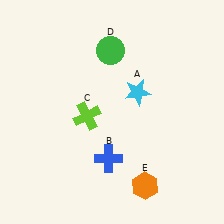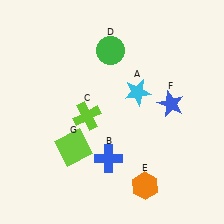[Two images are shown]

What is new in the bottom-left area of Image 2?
A lime square (G) was added in the bottom-left area of Image 2.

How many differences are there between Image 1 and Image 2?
There are 2 differences between the two images.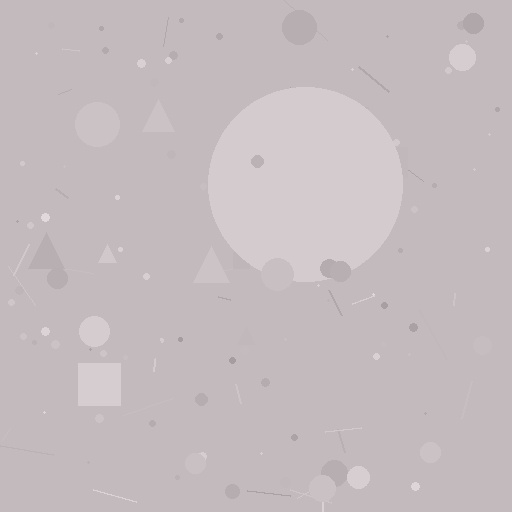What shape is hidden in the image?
A circle is hidden in the image.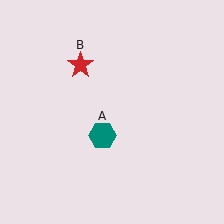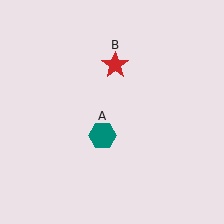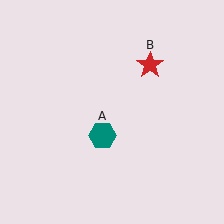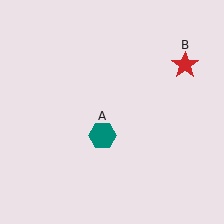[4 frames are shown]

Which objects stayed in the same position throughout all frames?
Teal hexagon (object A) remained stationary.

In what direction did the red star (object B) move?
The red star (object B) moved right.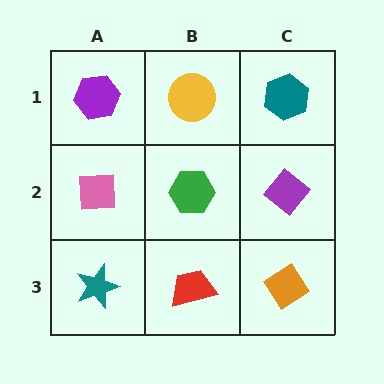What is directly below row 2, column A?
A teal star.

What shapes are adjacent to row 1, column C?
A purple diamond (row 2, column C), a yellow circle (row 1, column B).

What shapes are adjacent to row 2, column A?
A purple hexagon (row 1, column A), a teal star (row 3, column A), a green hexagon (row 2, column B).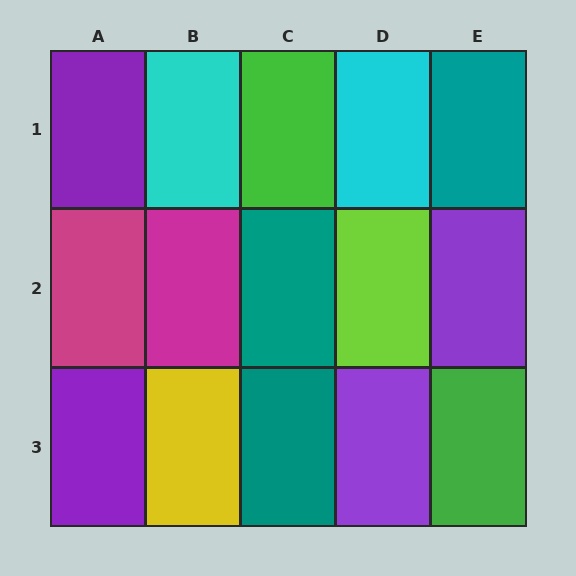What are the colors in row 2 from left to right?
Magenta, magenta, teal, lime, purple.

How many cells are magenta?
2 cells are magenta.